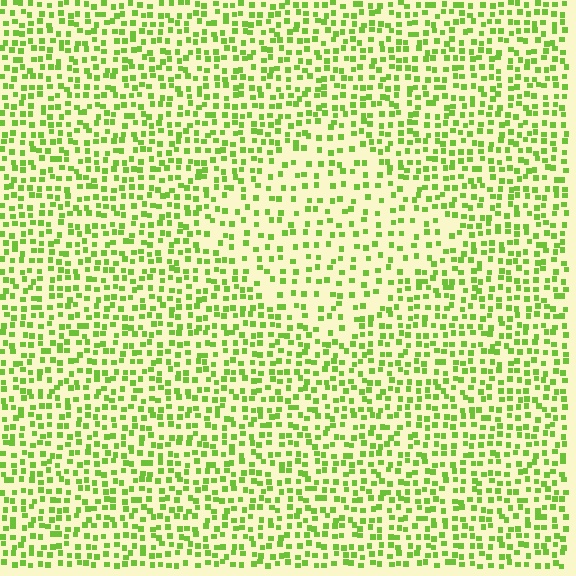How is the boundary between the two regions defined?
The boundary is defined by a change in element density (approximately 1.7x ratio). All elements are the same color, size, and shape.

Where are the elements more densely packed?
The elements are more densely packed outside the diamond boundary.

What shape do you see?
I see a diamond.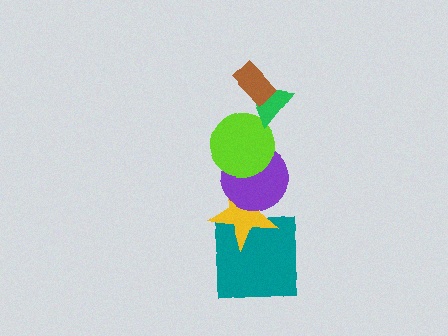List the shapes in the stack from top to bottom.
From top to bottom: the brown rectangle, the green triangle, the lime circle, the purple circle, the yellow star, the teal square.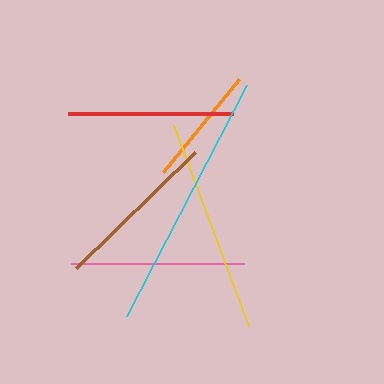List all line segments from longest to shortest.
From longest to shortest: cyan, yellow, pink, brown, red, orange.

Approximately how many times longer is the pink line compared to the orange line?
The pink line is approximately 1.4 times the length of the orange line.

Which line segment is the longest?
The cyan line is the longest at approximately 261 pixels.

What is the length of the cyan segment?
The cyan segment is approximately 261 pixels long.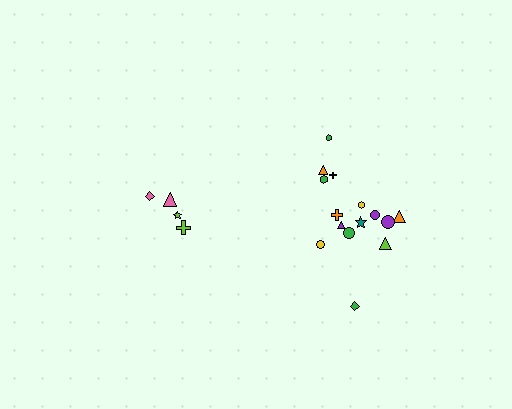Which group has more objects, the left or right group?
The right group.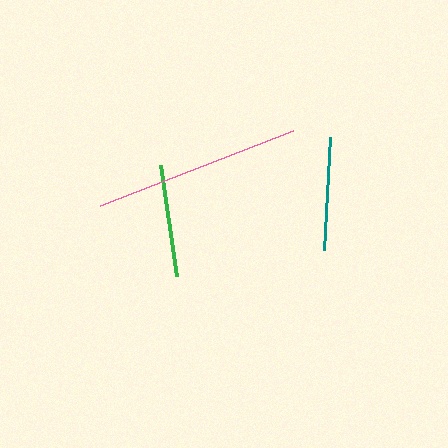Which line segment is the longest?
The pink line is the longest at approximately 207 pixels.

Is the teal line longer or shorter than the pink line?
The pink line is longer than the teal line.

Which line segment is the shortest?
The green line is the shortest at approximately 112 pixels.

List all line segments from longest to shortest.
From longest to shortest: pink, teal, green.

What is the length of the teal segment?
The teal segment is approximately 114 pixels long.